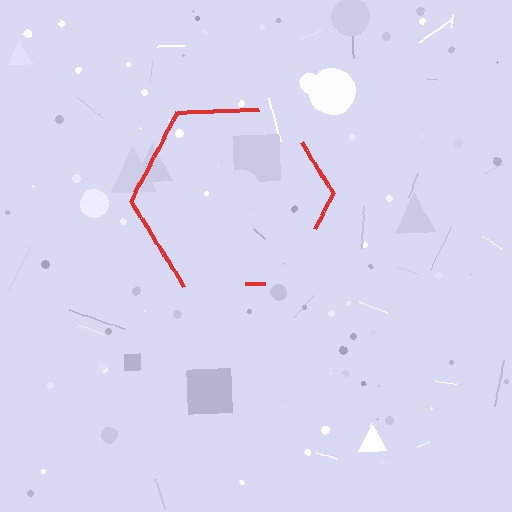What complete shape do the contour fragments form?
The contour fragments form a hexagon.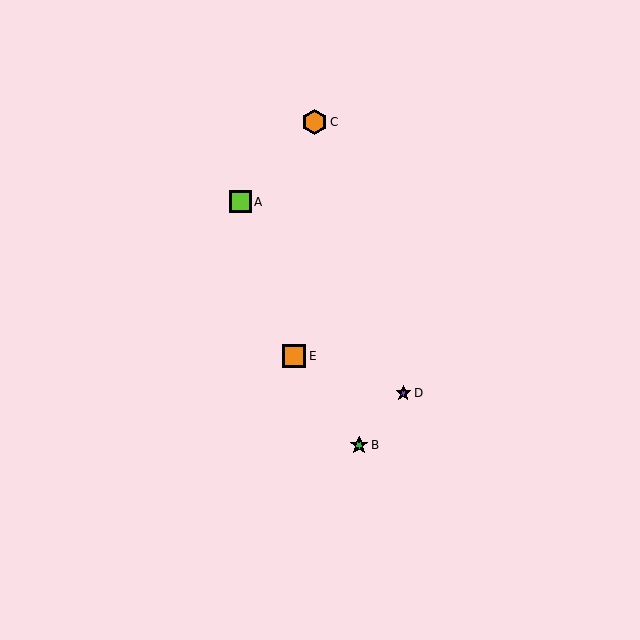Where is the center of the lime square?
The center of the lime square is at (240, 202).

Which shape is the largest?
The orange hexagon (labeled C) is the largest.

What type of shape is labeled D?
Shape D is a purple star.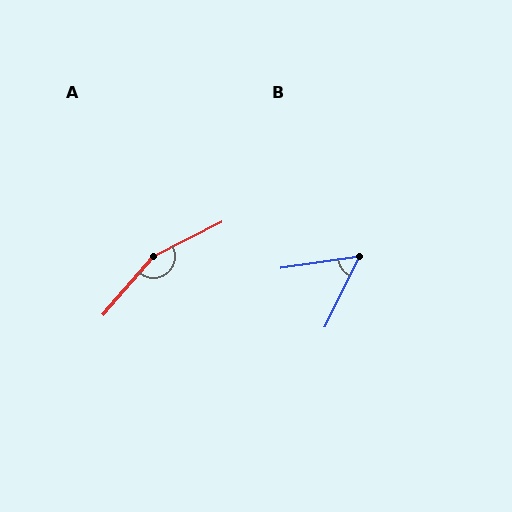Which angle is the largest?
A, at approximately 157 degrees.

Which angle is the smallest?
B, at approximately 55 degrees.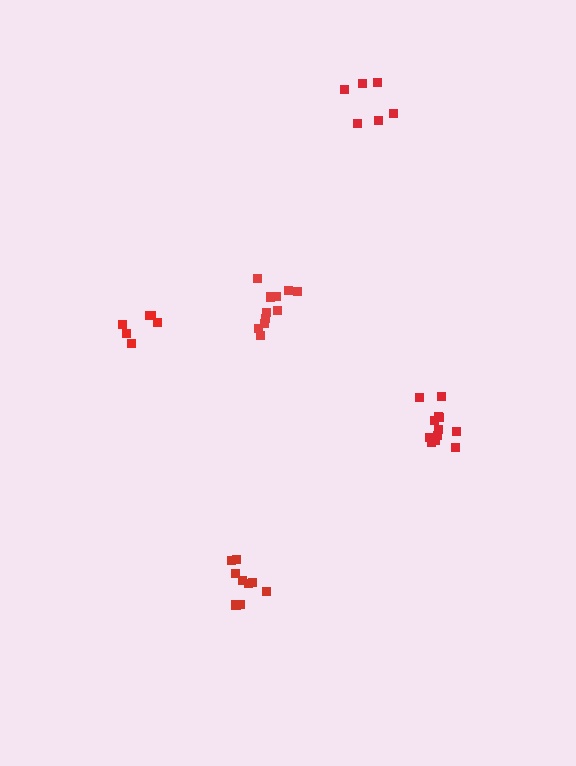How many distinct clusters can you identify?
There are 5 distinct clusters.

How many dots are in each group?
Group 1: 12 dots, Group 2: 6 dots, Group 3: 11 dots, Group 4: 9 dots, Group 5: 6 dots (44 total).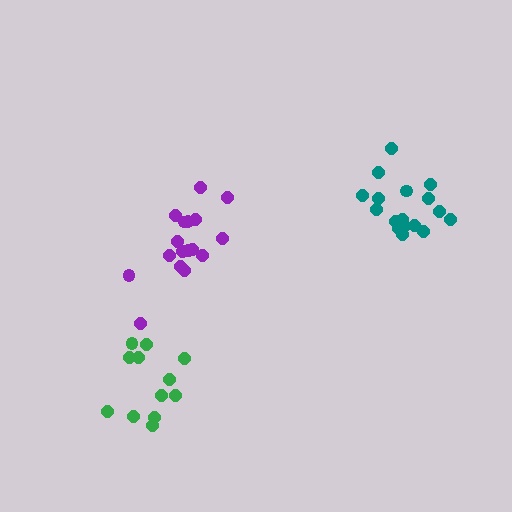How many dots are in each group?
Group 1: 17 dots, Group 2: 17 dots, Group 3: 12 dots (46 total).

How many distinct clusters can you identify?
There are 3 distinct clusters.